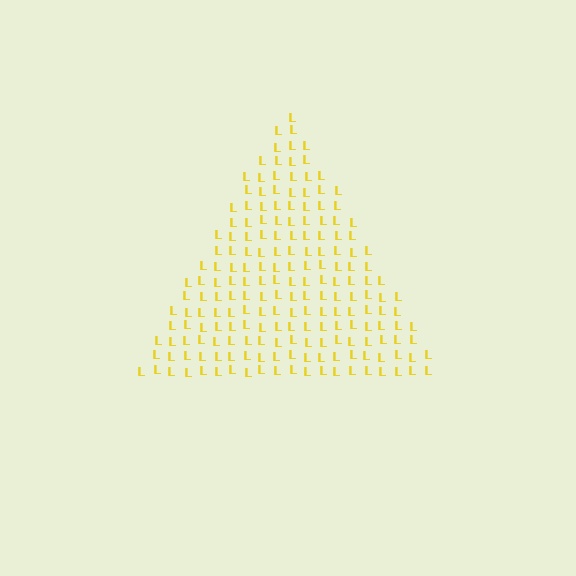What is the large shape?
The large shape is a triangle.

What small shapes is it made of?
It is made of small letter L's.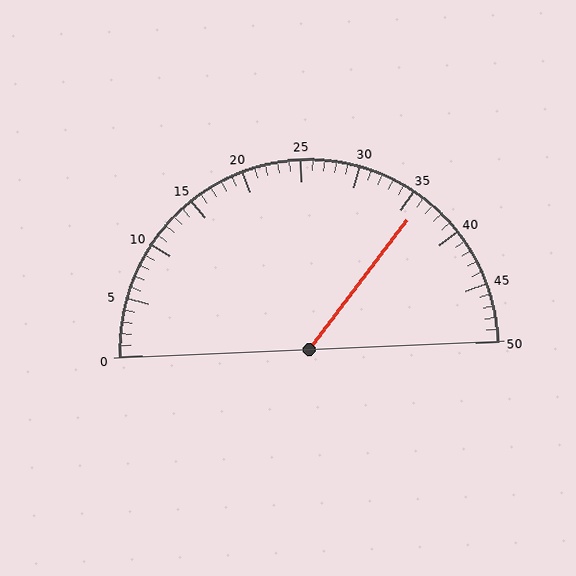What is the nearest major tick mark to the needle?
The nearest major tick mark is 35.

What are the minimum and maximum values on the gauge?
The gauge ranges from 0 to 50.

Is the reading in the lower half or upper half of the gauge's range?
The reading is in the upper half of the range (0 to 50).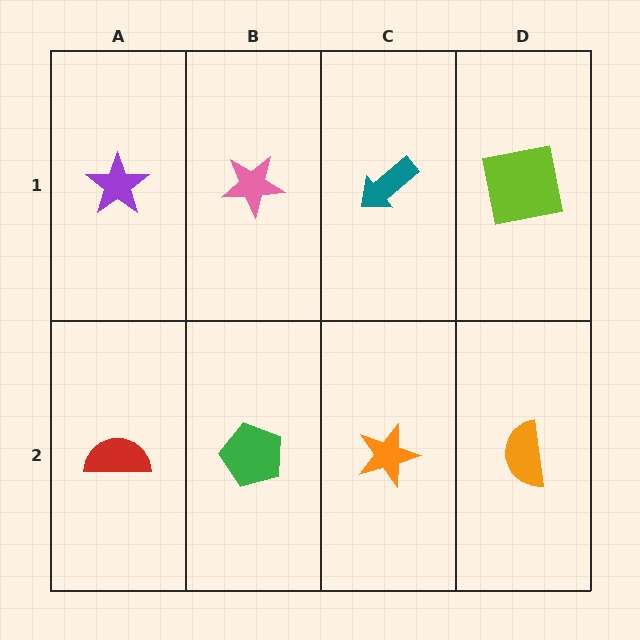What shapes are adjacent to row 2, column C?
A teal arrow (row 1, column C), a green pentagon (row 2, column B), an orange semicircle (row 2, column D).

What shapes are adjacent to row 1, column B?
A green pentagon (row 2, column B), a purple star (row 1, column A), a teal arrow (row 1, column C).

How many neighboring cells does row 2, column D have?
2.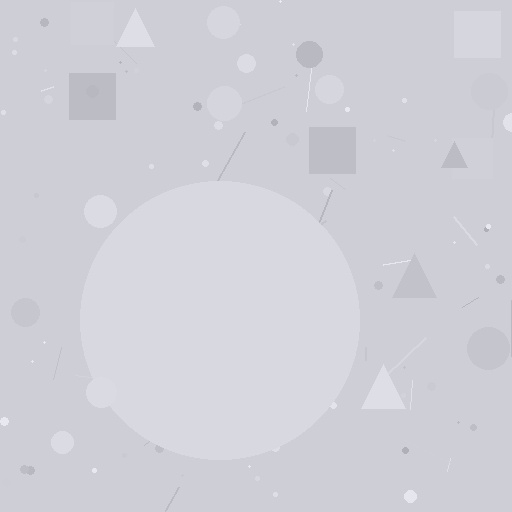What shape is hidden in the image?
A circle is hidden in the image.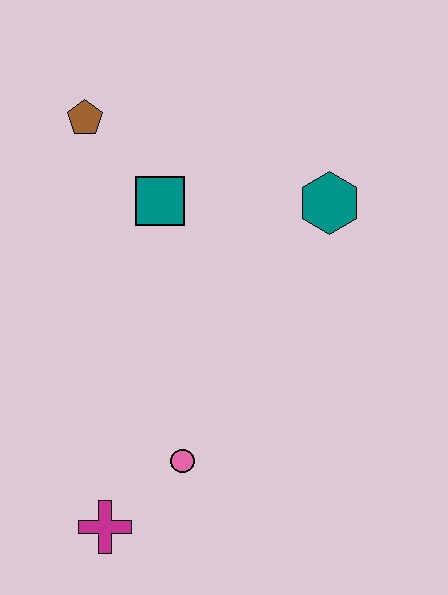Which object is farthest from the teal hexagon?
The magenta cross is farthest from the teal hexagon.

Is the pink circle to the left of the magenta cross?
No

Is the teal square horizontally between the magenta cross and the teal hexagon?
Yes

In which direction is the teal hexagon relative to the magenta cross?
The teal hexagon is above the magenta cross.